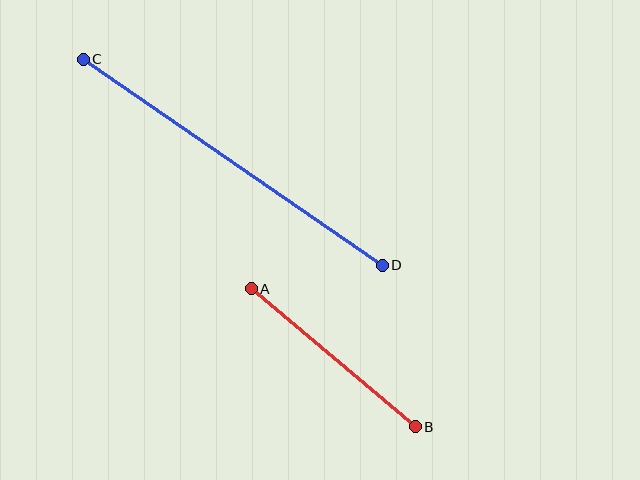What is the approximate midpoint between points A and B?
The midpoint is at approximately (333, 358) pixels.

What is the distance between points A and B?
The distance is approximately 214 pixels.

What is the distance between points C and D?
The distance is approximately 363 pixels.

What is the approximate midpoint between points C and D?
The midpoint is at approximately (233, 162) pixels.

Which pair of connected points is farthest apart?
Points C and D are farthest apart.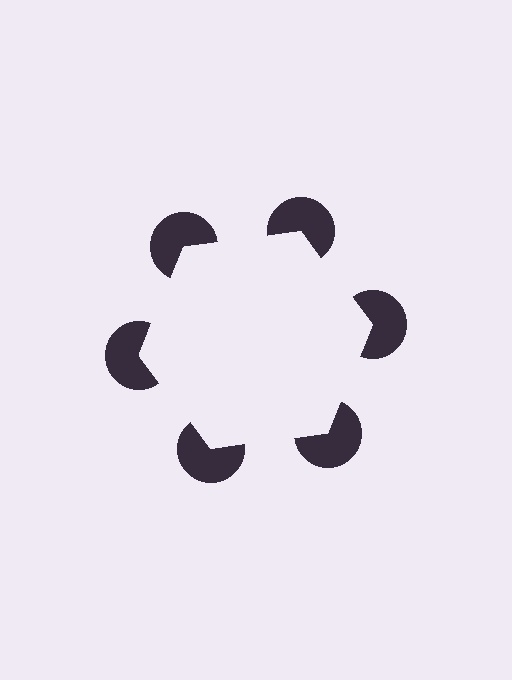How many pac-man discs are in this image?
There are 6 — one at each vertex of the illusory hexagon.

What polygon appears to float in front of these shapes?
An illusory hexagon — its edges are inferred from the aligned wedge cuts in the pac-man discs, not physically drawn.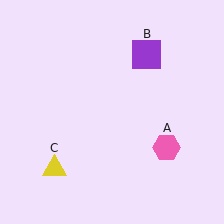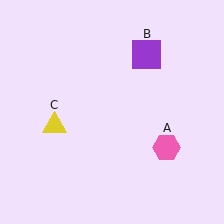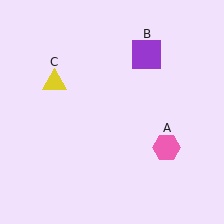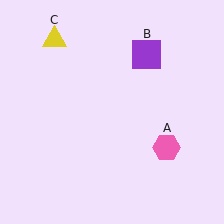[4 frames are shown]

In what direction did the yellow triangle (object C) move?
The yellow triangle (object C) moved up.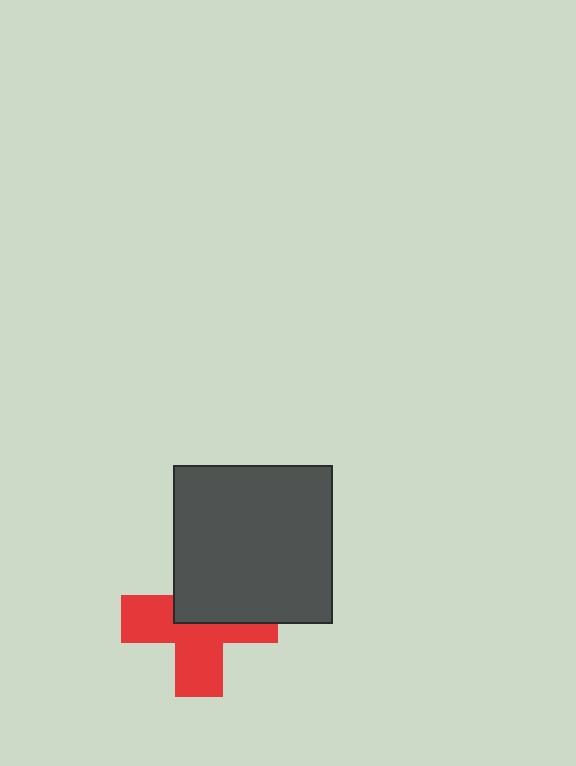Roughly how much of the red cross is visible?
About half of it is visible (roughly 56%).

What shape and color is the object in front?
The object in front is a dark gray square.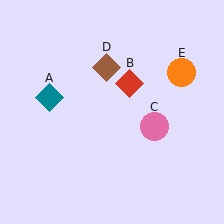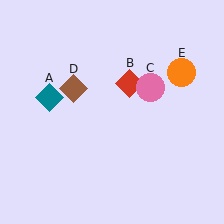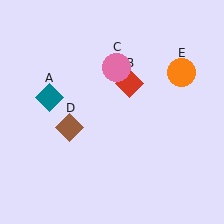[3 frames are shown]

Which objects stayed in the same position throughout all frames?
Teal diamond (object A) and red diamond (object B) and orange circle (object E) remained stationary.